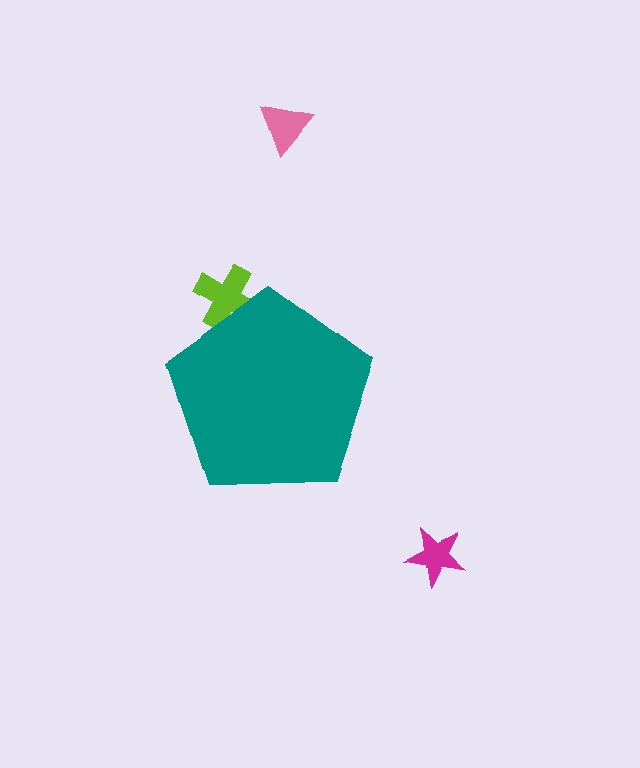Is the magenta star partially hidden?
No, the magenta star is fully visible.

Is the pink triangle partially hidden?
No, the pink triangle is fully visible.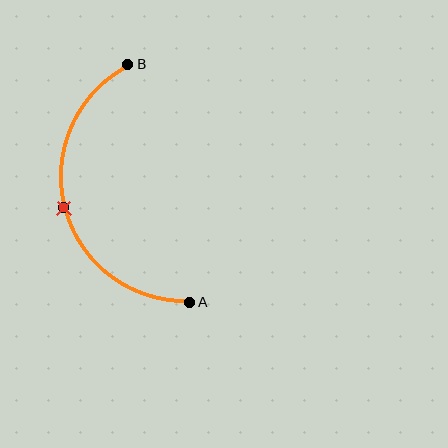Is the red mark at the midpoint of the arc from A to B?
Yes. The red mark lies on the arc at equal arc-length from both A and B — it is the arc midpoint.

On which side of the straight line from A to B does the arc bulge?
The arc bulges to the left of the straight line connecting A and B.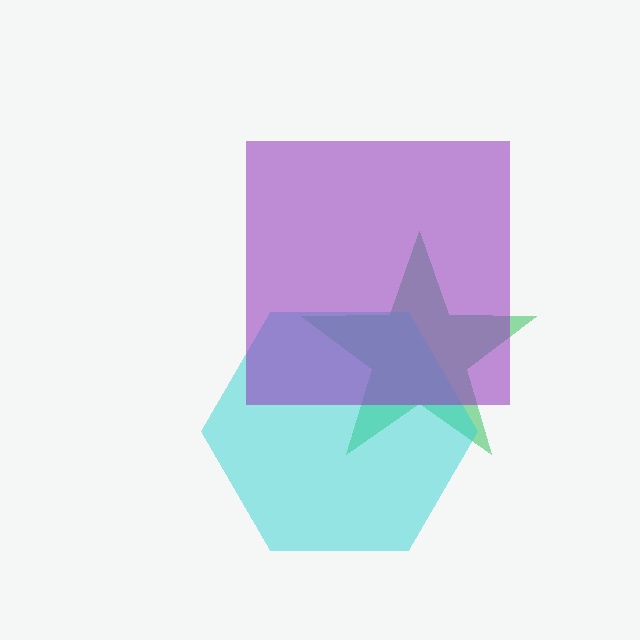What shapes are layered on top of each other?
The layered shapes are: a green star, a cyan hexagon, a purple square.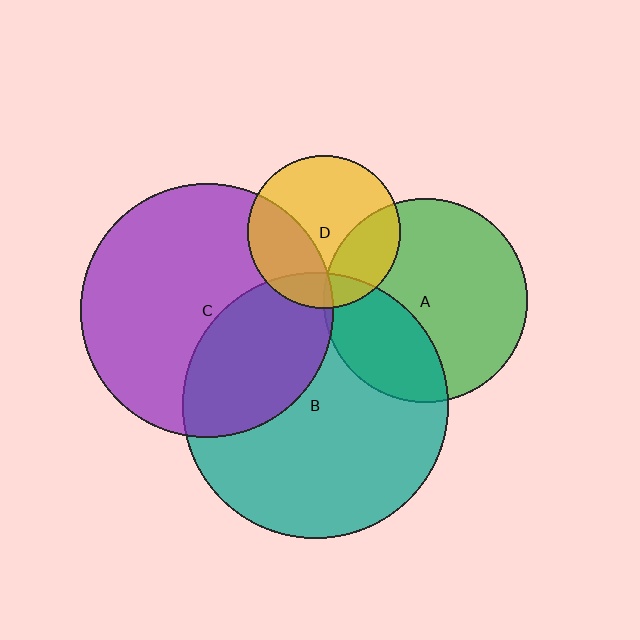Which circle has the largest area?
Circle B (teal).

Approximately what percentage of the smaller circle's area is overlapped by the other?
Approximately 25%.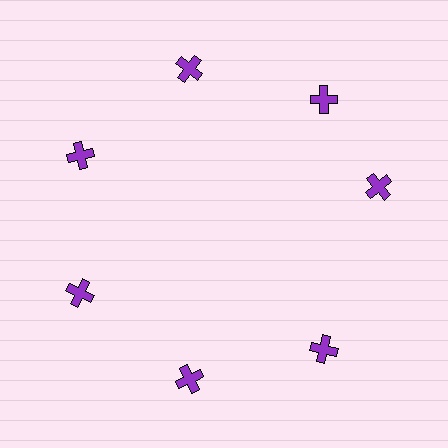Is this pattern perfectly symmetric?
No. The 7 purple crosses are arranged in a ring, but one element near the 3 o'clock position is rotated out of alignment along the ring, breaking the 7-fold rotational symmetry.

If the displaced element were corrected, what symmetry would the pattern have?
It would have 7-fold rotational symmetry — the pattern would map onto itself every 51 degrees.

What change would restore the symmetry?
The symmetry would be restored by rotating it back into even spacing with its neighbors so that all 7 crosses sit at equal angles and equal distance from the center.